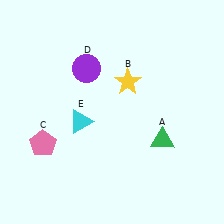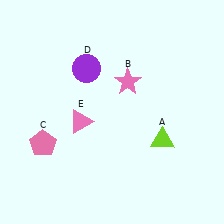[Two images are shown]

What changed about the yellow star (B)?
In Image 1, B is yellow. In Image 2, it changed to pink.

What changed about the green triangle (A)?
In Image 1, A is green. In Image 2, it changed to lime.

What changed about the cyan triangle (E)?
In Image 1, E is cyan. In Image 2, it changed to pink.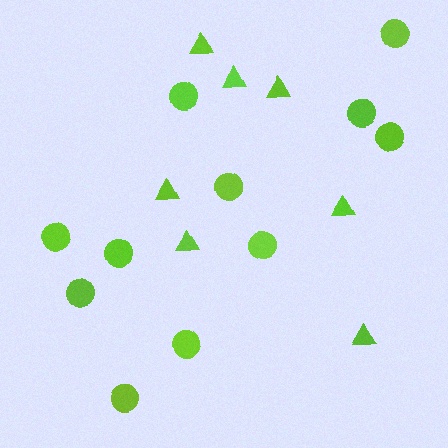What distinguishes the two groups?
There are 2 groups: one group of circles (11) and one group of triangles (7).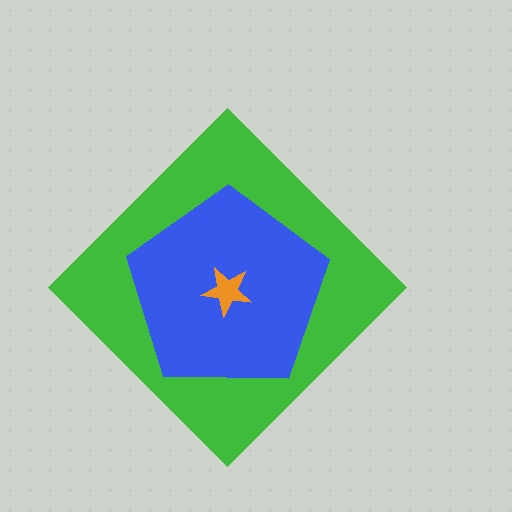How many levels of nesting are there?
3.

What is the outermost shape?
The green diamond.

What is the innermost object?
The orange star.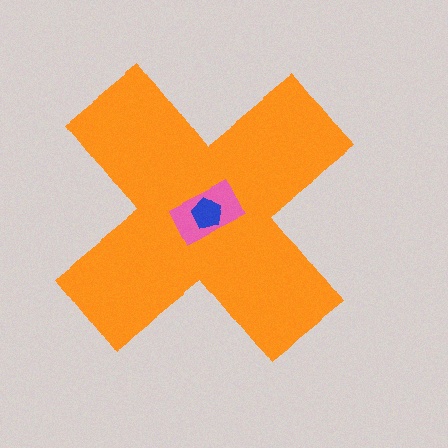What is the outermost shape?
The orange cross.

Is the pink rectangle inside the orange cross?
Yes.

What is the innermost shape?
The blue pentagon.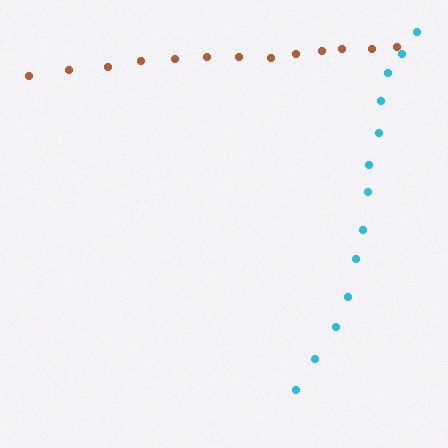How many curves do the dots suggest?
There are 2 distinct paths.